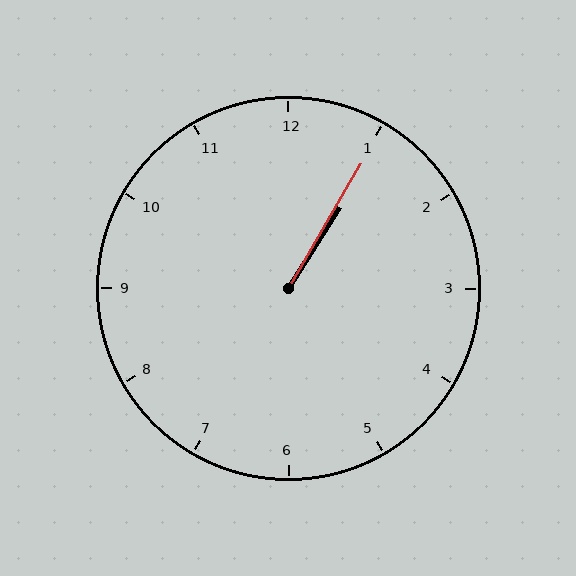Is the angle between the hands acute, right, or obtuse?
It is acute.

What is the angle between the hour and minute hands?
Approximately 2 degrees.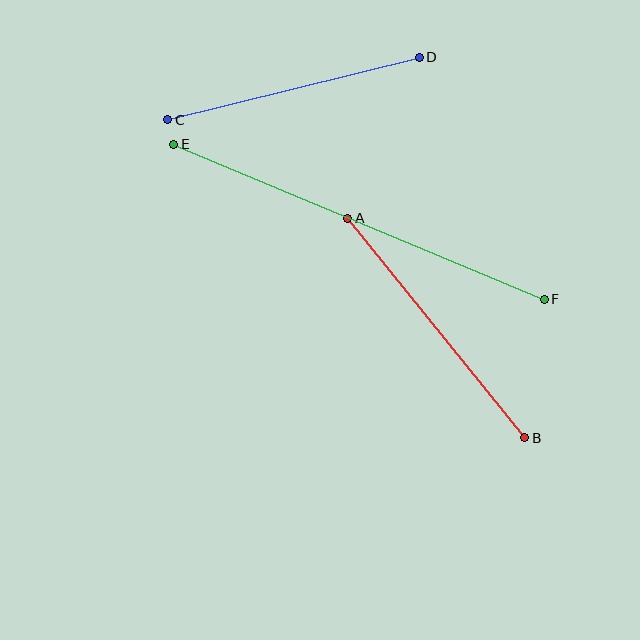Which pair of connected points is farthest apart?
Points E and F are farthest apart.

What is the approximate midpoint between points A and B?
The midpoint is at approximately (436, 328) pixels.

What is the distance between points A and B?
The distance is approximately 282 pixels.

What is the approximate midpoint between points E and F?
The midpoint is at approximately (359, 222) pixels.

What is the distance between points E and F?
The distance is approximately 402 pixels.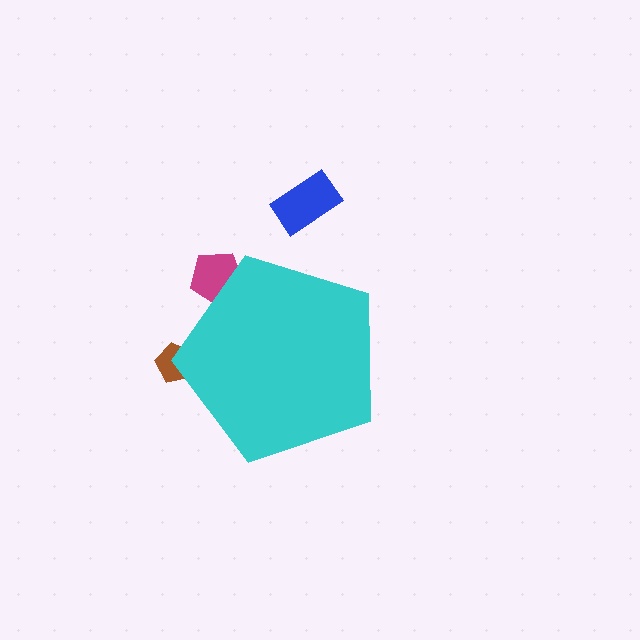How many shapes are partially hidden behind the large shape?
2 shapes are partially hidden.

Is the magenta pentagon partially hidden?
Yes, the magenta pentagon is partially hidden behind the cyan pentagon.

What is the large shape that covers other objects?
A cyan pentagon.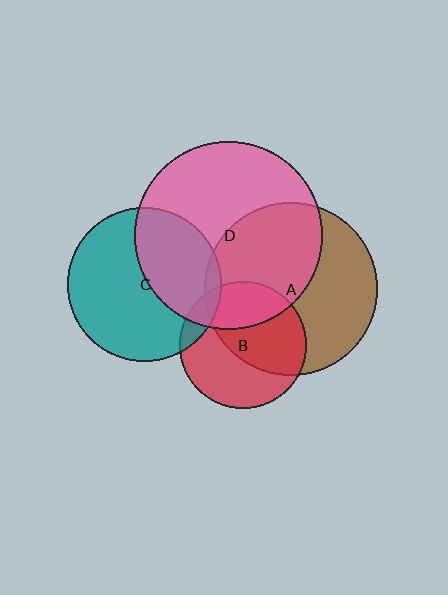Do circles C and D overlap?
Yes.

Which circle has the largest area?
Circle D (pink).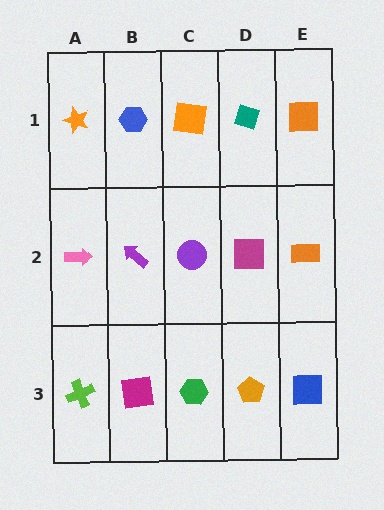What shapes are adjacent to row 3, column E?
An orange rectangle (row 2, column E), an orange pentagon (row 3, column D).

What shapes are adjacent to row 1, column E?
An orange rectangle (row 2, column E), a teal diamond (row 1, column D).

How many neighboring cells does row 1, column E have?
2.